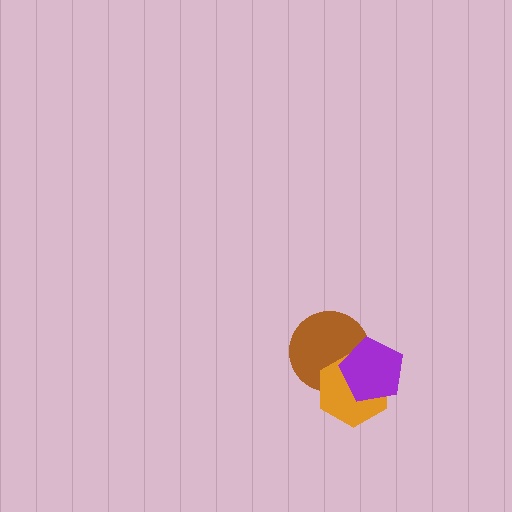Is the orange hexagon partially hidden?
Yes, it is partially covered by another shape.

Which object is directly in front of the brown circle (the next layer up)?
The orange hexagon is directly in front of the brown circle.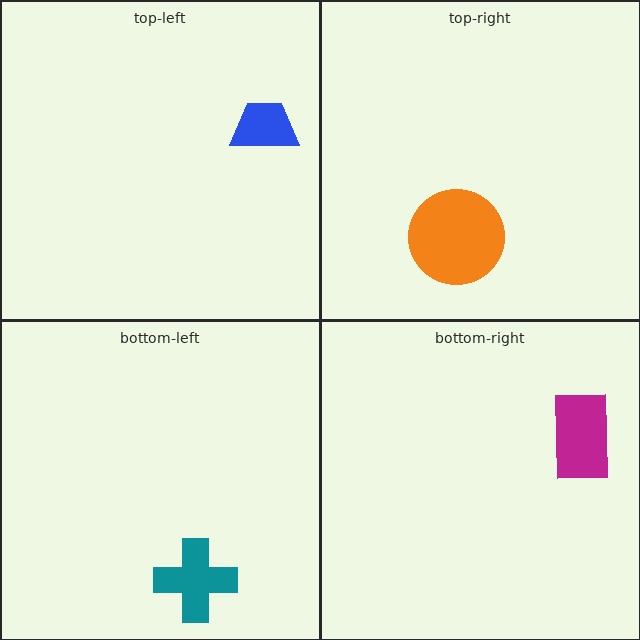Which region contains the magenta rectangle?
The bottom-right region.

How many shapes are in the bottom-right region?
1.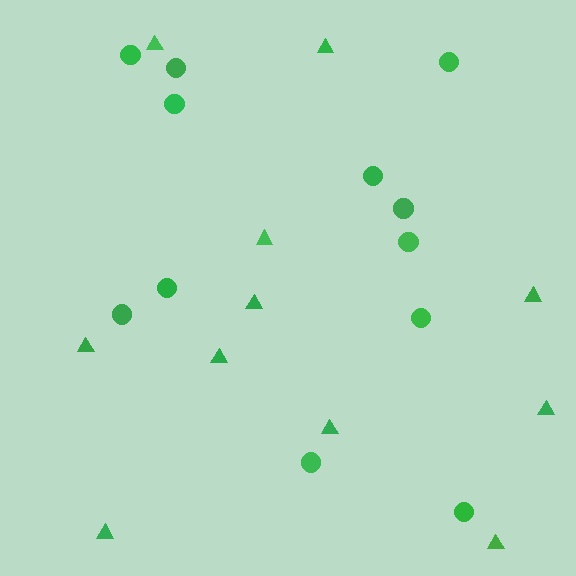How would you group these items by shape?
There are 2 groups: one group of circles (12) and one group of triangles (11).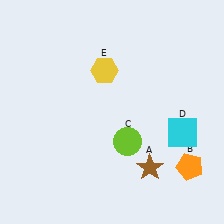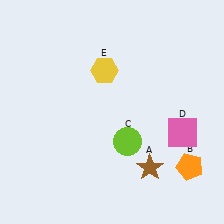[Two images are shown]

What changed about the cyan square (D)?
In Image 1, D is cyan. In Image 2, it changed to pink.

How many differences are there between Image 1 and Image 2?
There is 1 difference between the two images.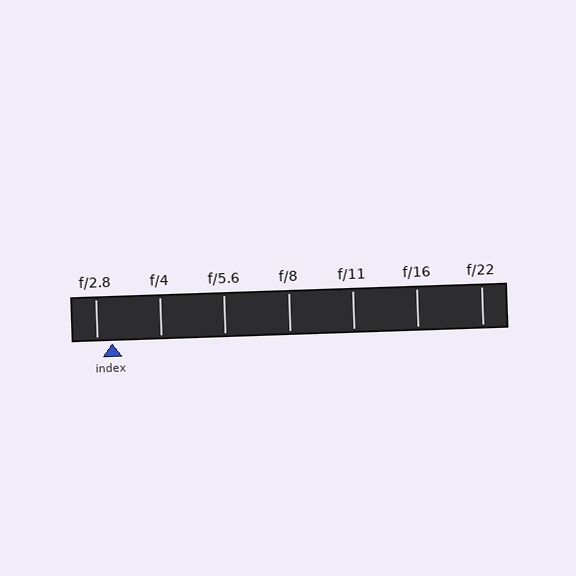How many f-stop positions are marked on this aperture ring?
There are 7 f-stop positions marked.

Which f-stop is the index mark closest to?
The index mark is closest to f/2.8.